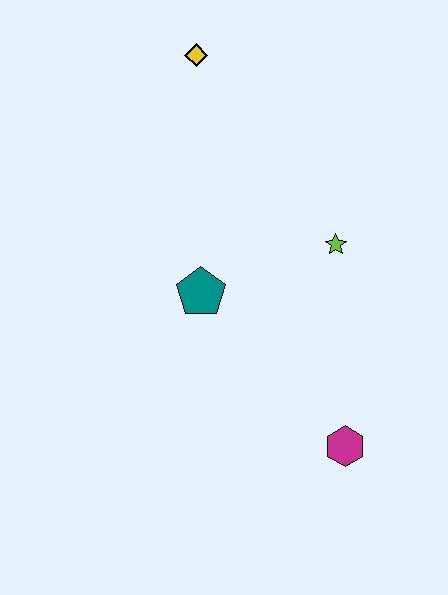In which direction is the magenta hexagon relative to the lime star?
The magenta hexagon is below the lime star.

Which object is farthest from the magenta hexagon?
The yellow diamond is farthest from the magenta hexagon.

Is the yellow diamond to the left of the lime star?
Yes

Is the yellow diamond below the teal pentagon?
No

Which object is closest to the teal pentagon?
The lime star is closest to the teal pentagon.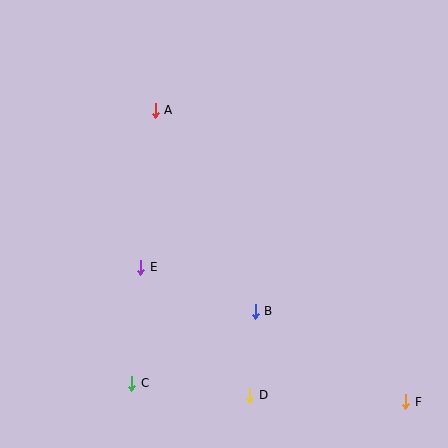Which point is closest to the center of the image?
Point B at (255, 311) is closest to the center.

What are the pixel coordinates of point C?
Point C is at (132, 383).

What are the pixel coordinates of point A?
Point A is at (155, 110).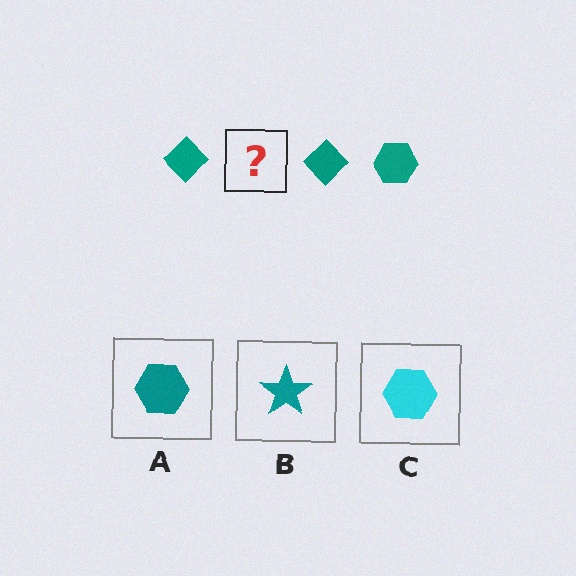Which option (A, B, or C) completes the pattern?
A.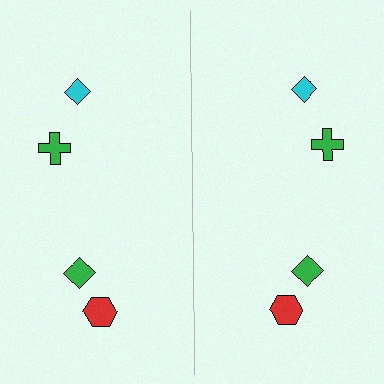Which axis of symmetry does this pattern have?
The pattern has a vertical axis of symmetry running through the center of the image.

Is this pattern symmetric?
Yes, this pattern has bilateral (reflection) symmetry.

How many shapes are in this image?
There are 8 shapes in this image.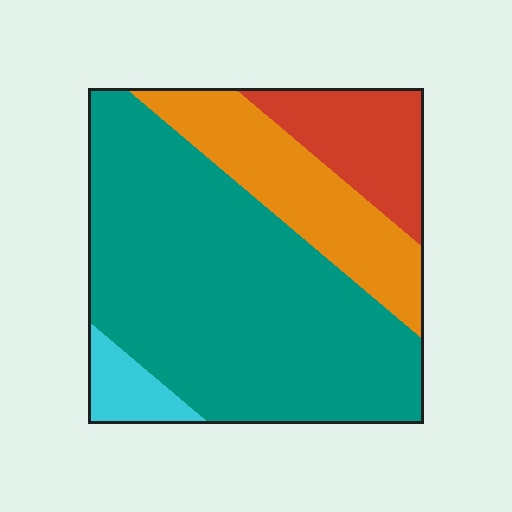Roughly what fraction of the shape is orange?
Orange takes up between a sixth and a third of the shape.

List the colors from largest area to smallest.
From largest to smallest: teal, orange, red, cyan.